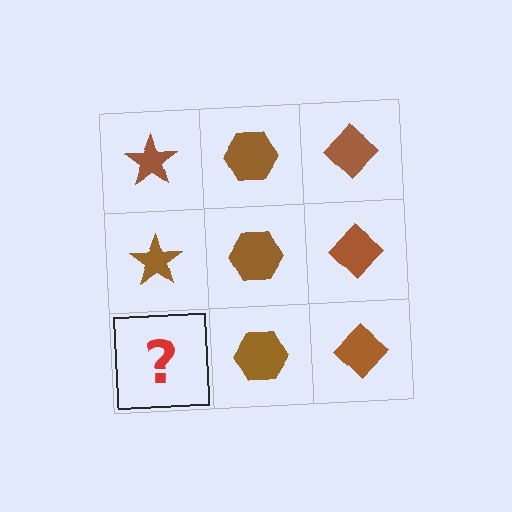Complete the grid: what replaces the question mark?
The question mark should be replaced with a brown star.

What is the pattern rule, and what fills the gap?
The rule is that each column has a consistent shape. The gap should be filled with a brown star.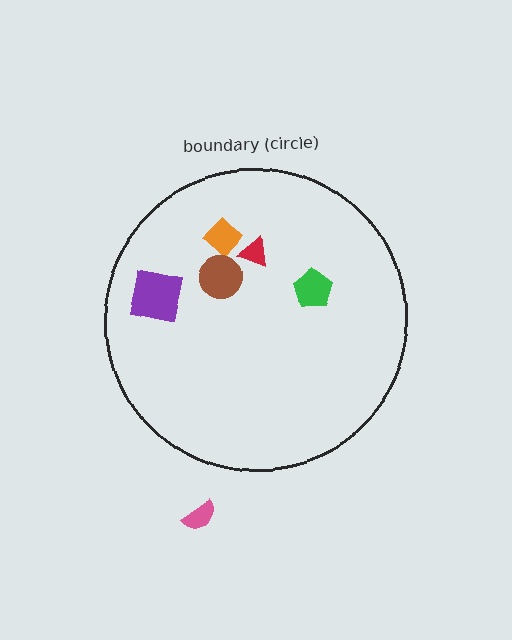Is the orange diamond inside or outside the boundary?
Inside.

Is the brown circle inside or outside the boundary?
Inside.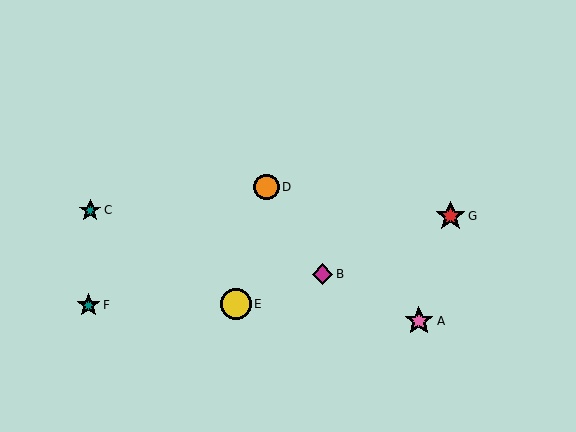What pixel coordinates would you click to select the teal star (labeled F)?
Click at (89, 305) to select the teal star F.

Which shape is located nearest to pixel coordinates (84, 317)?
The teal star (labeled F) at (89, 305) is nearest to that location.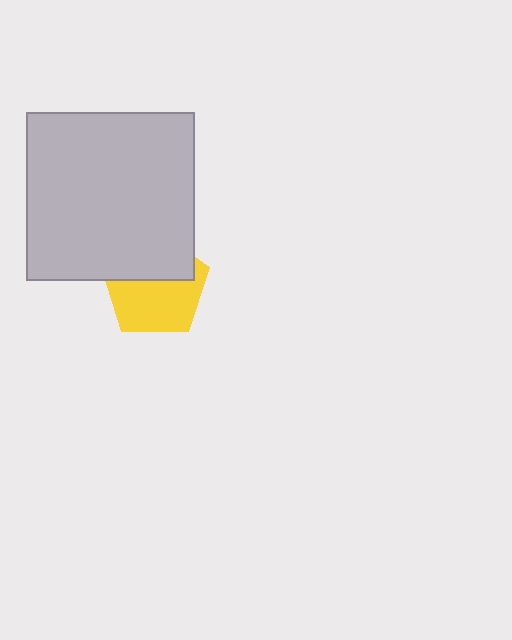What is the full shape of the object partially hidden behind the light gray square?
The partially hidden object is a yellow pentagon.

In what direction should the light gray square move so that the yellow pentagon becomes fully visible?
The light gray square should move up. That is the shortest direction to clear the overlap and leave the yellow pentagon fully visible.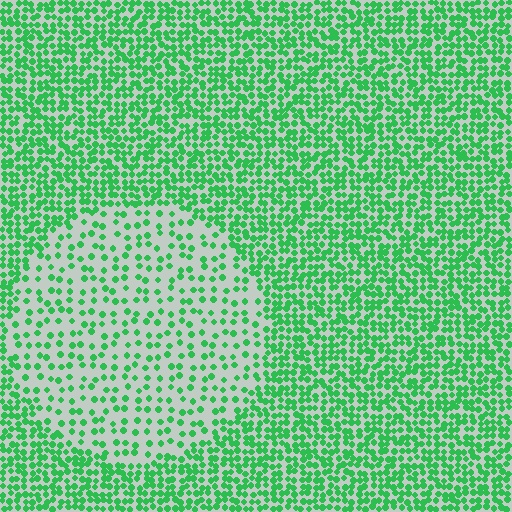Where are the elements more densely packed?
The elements are more densely packed outside the circle boundary.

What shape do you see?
I see a circle.